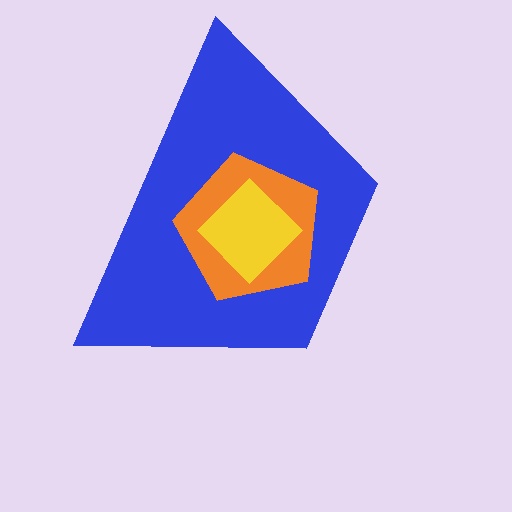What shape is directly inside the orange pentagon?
The yellow diamond.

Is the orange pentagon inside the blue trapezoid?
Yes.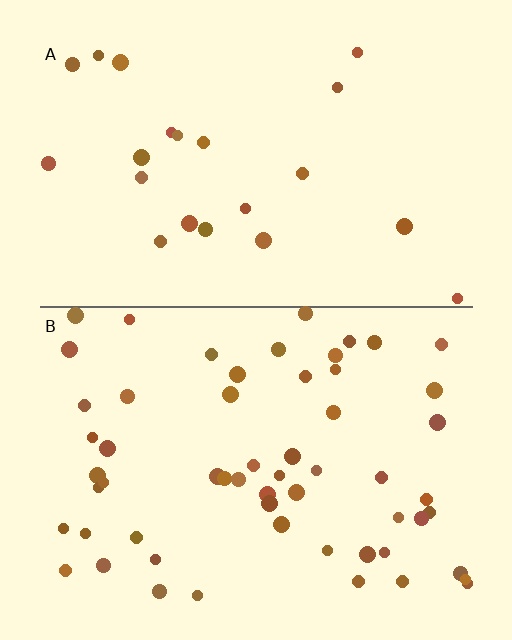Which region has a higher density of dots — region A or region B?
B (the bottom).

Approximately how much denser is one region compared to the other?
Approximately 2.7× — region B over region A.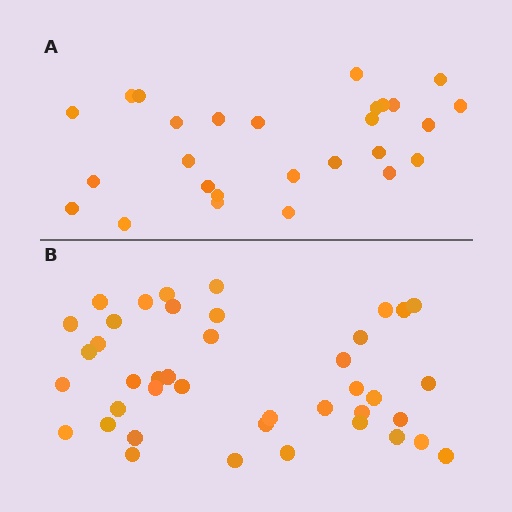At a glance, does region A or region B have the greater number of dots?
Region B (the bottom region) has more dots.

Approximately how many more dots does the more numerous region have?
Region B has approximately 15 more dots than region A.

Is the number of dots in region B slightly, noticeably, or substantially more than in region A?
Region B has substantially more. The ratio is roughly 1.5 to 1.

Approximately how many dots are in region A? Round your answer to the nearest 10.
About 30 dots. (The exact count is 27, which rounds to 30.)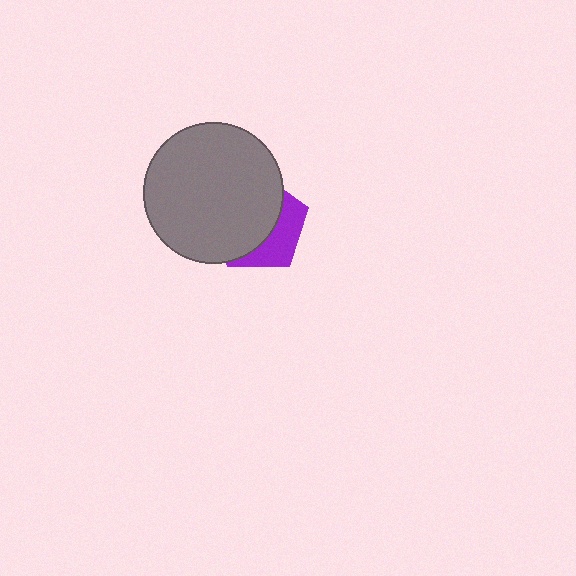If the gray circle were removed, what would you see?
You would see the complete purple pentagon.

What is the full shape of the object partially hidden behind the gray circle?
The partially hidden object is a purple pentagon.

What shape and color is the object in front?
The object in front is a gray circle.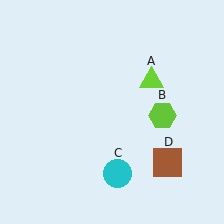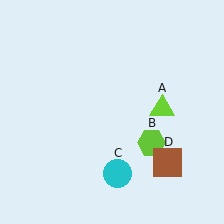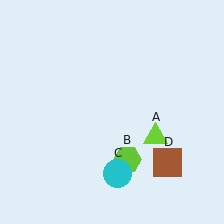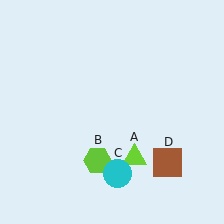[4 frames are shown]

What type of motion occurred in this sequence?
The lime triangle (object A), lime hexagon (object B) rotated clockwise around the center of the scene.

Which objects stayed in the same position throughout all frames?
Cyan circle (object C) and brown square (object D) remained stationary.